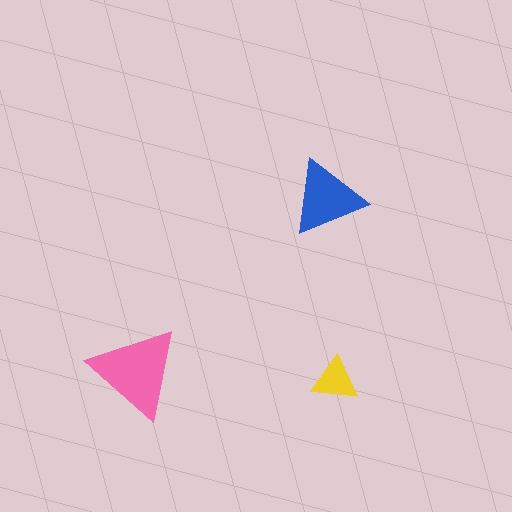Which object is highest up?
The blue triangle is topmost.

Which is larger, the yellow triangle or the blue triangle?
The blue one.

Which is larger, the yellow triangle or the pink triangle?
The pink one.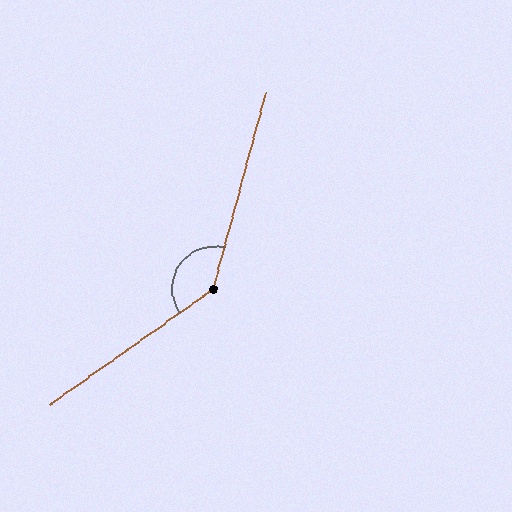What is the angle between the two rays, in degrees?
Approximately 140 degrees.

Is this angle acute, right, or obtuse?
It is obtuse.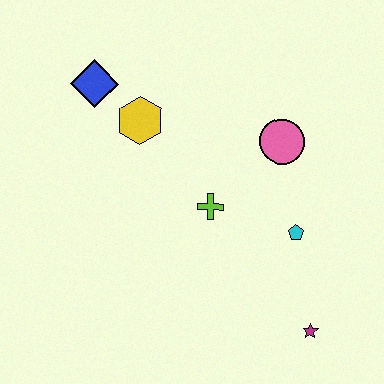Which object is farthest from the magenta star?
The blue diamond is farthest from the magenta star.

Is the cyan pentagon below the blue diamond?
Yes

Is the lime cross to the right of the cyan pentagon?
No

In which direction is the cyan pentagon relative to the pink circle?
The cyan pentagon is below the pink circle.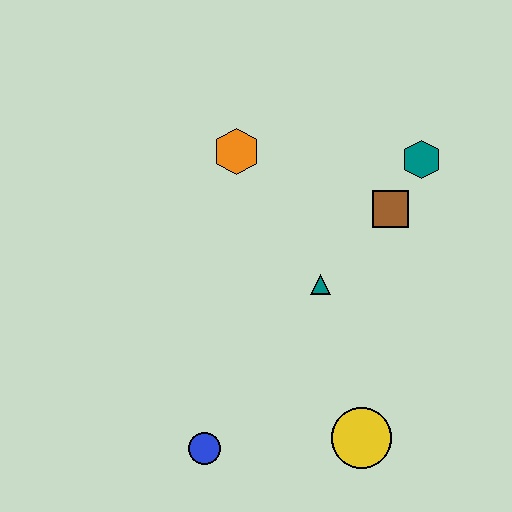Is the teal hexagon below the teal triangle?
No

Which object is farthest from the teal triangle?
The blue circle is farthest from the teal triangle.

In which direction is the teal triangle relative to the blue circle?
The teal triangle is above the blue circle.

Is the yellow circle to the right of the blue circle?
Yes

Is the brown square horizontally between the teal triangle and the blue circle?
No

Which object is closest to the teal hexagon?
The brown square is closest to the teal hexagon.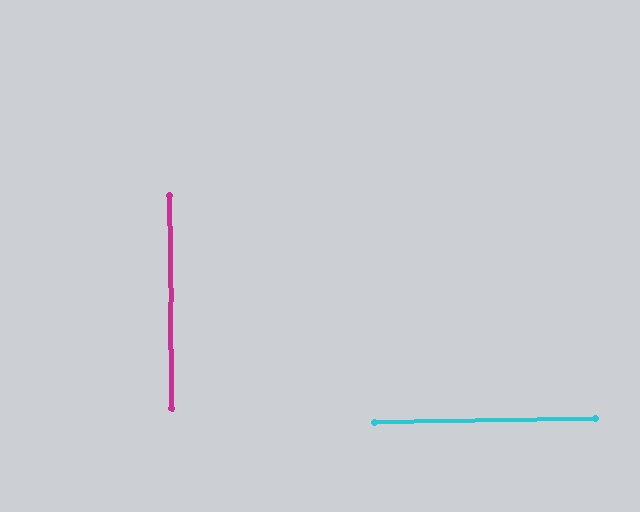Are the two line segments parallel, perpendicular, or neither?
Perpendicular — they meet at approximately 89°.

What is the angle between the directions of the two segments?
Approximately 89 degrees.